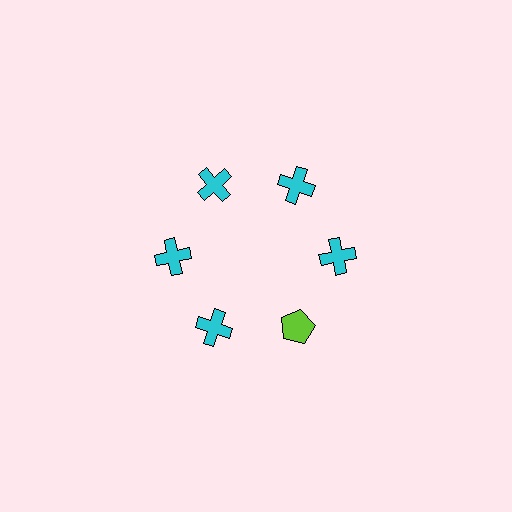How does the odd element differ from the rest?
It differs in both color (lime instead of cyan) and shape (pentagon instead of cross).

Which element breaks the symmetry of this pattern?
The lime pentagon at roughly the 5 o'clock position breaks the symmetry. All other shapes are cyan crosses.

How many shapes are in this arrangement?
There are 6 shapes arranged in a ring pattern.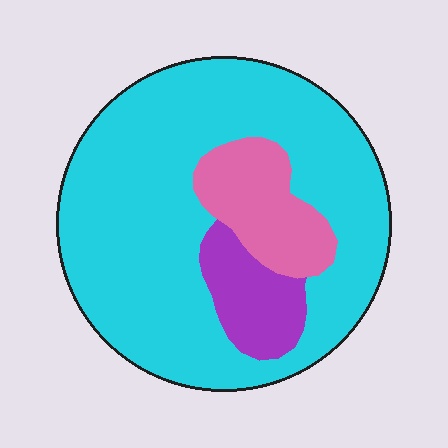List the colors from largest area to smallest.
From largest to smallest: cyan, pink, purple.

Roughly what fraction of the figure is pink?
Pink takes up less than a sixth of the figure.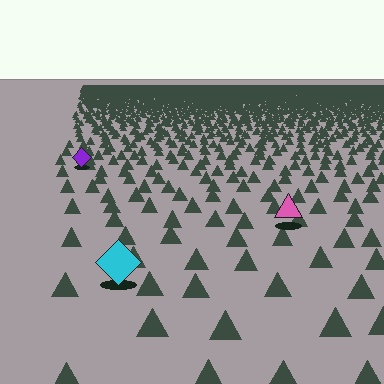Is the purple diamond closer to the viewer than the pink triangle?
No. The pink triangle is closer — you can tell from the texture gradient: the ground texture is coarser near it.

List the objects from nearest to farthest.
From nearest to farthest: the cyan diamond, the pink triangle, the purple diamond.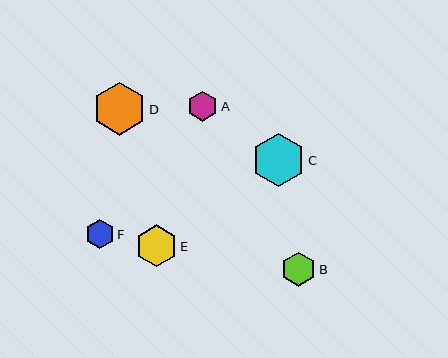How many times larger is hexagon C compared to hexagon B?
Hexagon C is approximately 1.5 times the size of hexagon B.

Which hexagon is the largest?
Hexagon D is the largest with a size of approximately 53 pixels.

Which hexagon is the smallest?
Hexagon F is the smallest with a size of approximately 29 pixels.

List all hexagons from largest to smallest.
From largest to smallest: D, C, E, B, A, F.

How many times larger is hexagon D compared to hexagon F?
Hexagon D is approximately 1.8 times the size of hexagon F.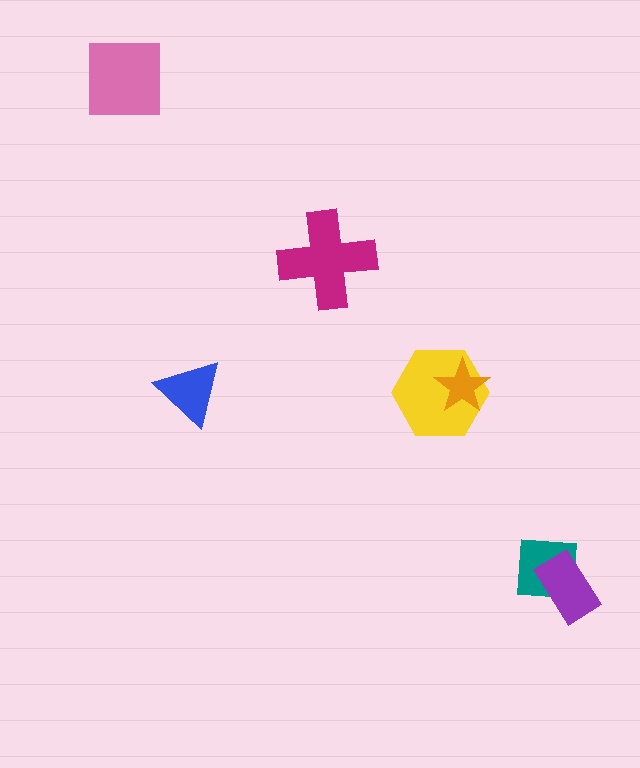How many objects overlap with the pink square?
0 objects overlap with the pink square.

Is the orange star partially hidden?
No, no other shape covers it.